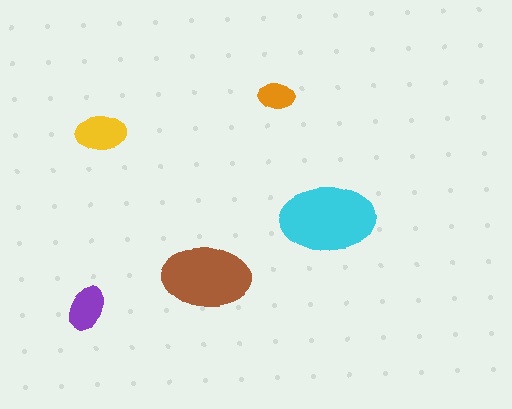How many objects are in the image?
There are 5 objects in the image.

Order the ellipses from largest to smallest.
the cyan one, the brown one, the yellow one, the purple one, the orange one.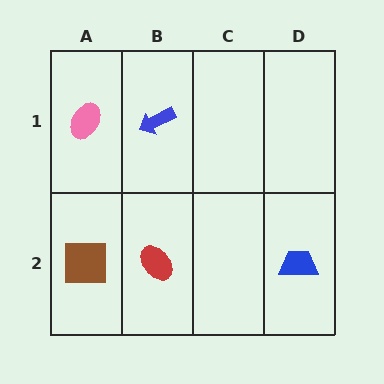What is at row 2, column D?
A blue trapezoid.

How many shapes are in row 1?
2 shapes.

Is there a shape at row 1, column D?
No, that cell is empty.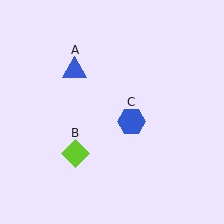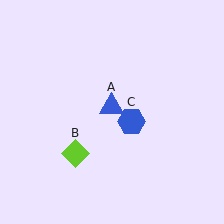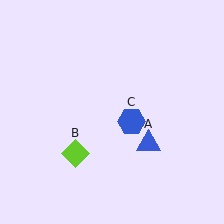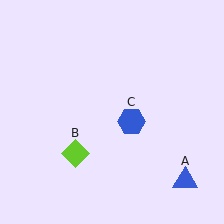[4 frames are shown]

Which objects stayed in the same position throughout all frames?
Lime diamond (object B) and blue hexagon (object C) remained stationary.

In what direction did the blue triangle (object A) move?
The blue triangle (object A) moved down and to the right.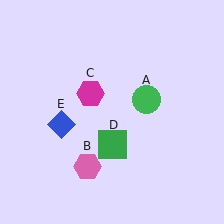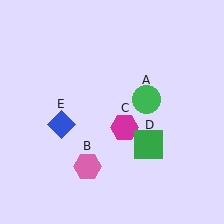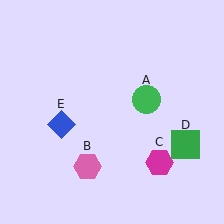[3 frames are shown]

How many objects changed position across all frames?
2 objects changed position: magenta hexagon (object C), green square (object D).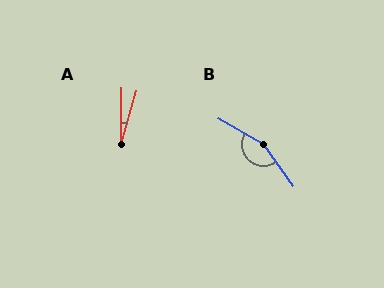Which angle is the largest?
B, at approximately 155 degrees.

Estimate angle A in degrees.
Approximately 16 degrees.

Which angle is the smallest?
A, at approximately 16 degrees.